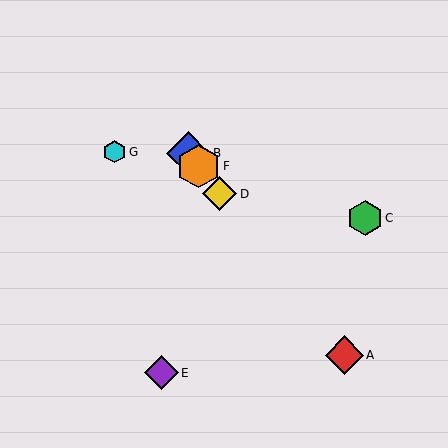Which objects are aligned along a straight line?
Objects A, B, D, F are aligned along a straight line.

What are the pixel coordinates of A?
Object A is at (344, 355).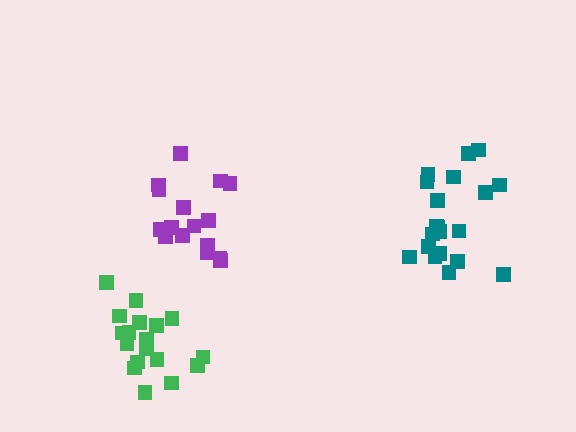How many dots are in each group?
Group 1: 16 dots, Group 2: 21 dots, Group 3: 18 dots (55 total).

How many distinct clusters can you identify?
There are 3 distinct clusters.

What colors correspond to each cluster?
The clusters are colored: purple, teal, green.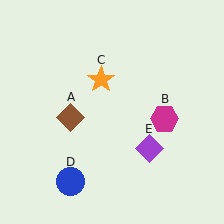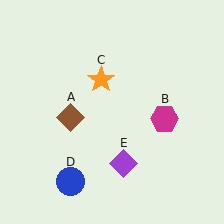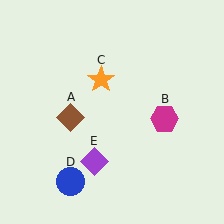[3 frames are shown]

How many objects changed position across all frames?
1 object changed position: purple diamond (object E).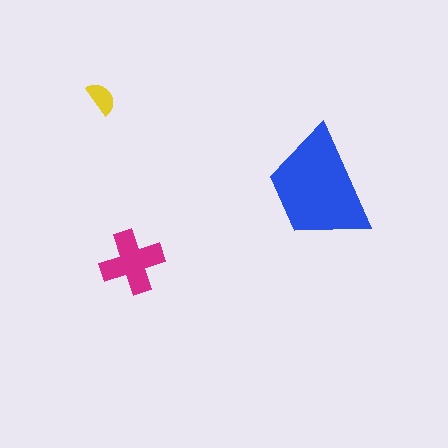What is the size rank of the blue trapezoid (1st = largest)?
1st.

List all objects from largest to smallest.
The blue trapezoid, the magenta cross, the yellow semicircle.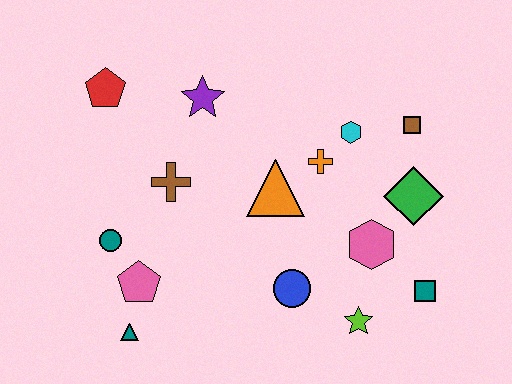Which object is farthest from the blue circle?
The red pentagon is farthest from the blue circle.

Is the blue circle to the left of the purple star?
No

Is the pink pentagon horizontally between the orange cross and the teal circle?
Yes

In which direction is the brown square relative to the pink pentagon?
The brown square is to the right of the pink pentagon.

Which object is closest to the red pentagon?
The purple star is closest to the red pentagon.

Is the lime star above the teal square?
No